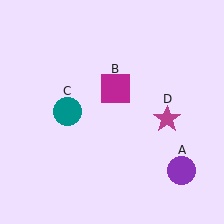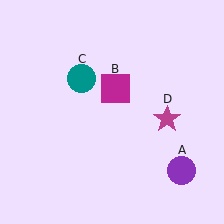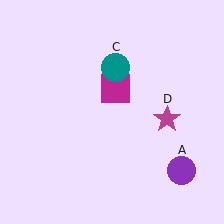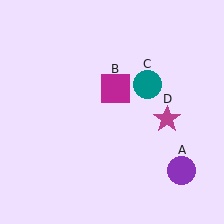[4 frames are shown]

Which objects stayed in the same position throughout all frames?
Purple circle (object A) and magenta square (object B) and magenta star (object D) remained stationary.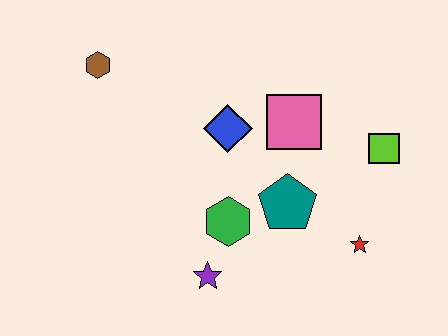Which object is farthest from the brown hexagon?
The red star is farthest from the brown hexagon.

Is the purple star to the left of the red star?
Yes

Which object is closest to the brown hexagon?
The blue diamond is closest to the brown hexagon.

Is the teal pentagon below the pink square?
Yes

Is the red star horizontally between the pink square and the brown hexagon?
No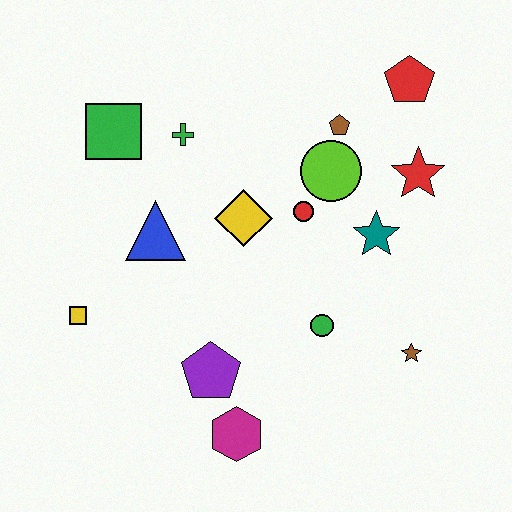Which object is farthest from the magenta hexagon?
The red pentagon is farthest from the magenta hexagon.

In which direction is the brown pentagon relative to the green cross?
The brown pentagon is to the right of the green cross.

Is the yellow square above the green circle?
Yes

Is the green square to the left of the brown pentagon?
Yes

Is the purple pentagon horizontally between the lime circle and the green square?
Yes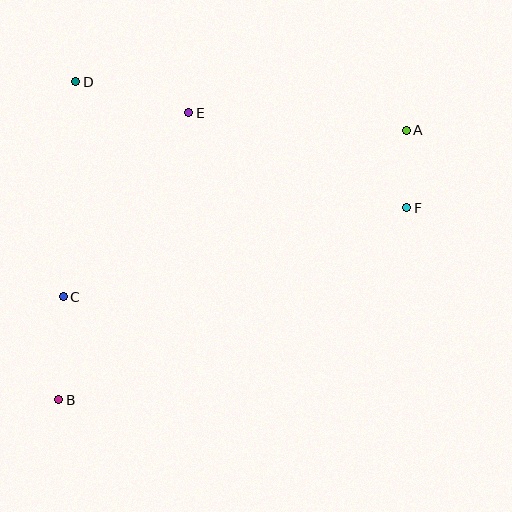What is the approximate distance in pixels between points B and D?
The distance between B and D is approximately 319 pixels.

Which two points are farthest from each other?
Points A and B are farthest from each other.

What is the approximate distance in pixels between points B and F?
The distance between B and F is approximately 398 pixels.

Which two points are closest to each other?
Points A and F are closest to each other.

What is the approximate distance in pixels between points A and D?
The distance between A and D is approximately 334 pixels.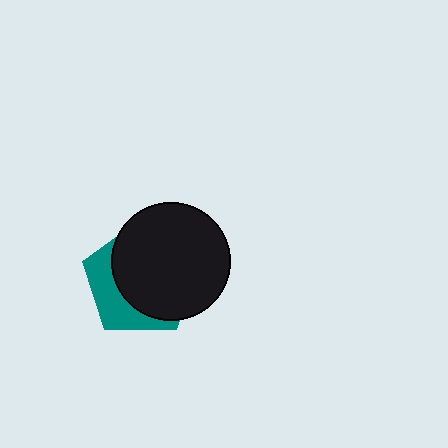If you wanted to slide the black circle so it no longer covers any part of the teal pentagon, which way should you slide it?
Slide it toward the upper-right — that is the most direct way to separate the two shapes.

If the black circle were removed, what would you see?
You would see the complete teal pentagon.